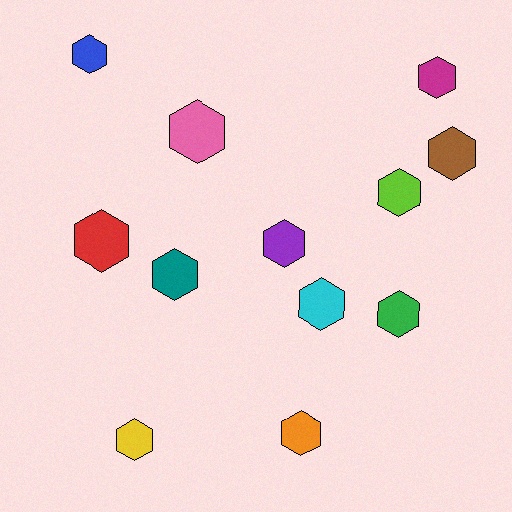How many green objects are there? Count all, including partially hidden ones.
There is 1 green object.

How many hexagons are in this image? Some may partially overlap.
There are 12 hexagons.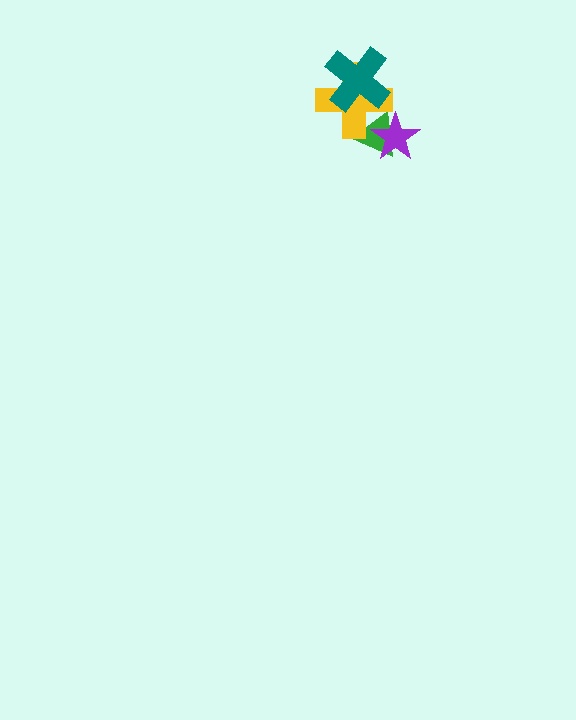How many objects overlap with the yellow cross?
3 objects overlap with the yellow cross.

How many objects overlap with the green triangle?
2 objects overlap with the green triangle.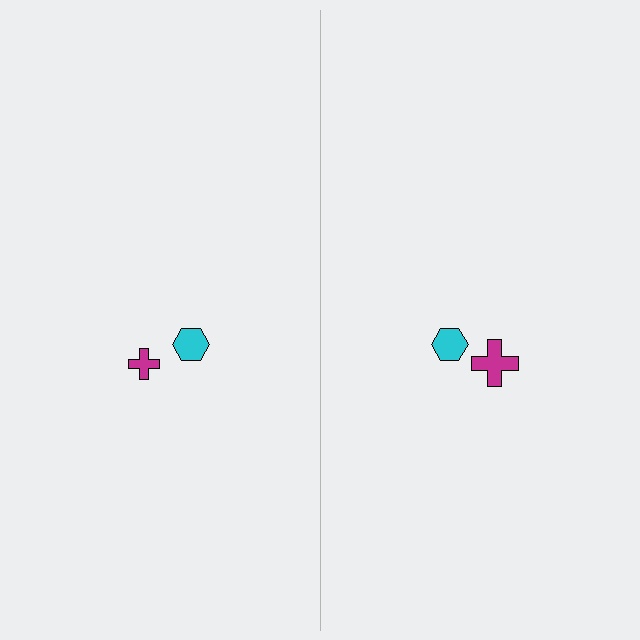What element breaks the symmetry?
The magenta cross on the right side has a different size than its mirror counterpart.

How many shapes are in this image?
There are 4 shapes in this image.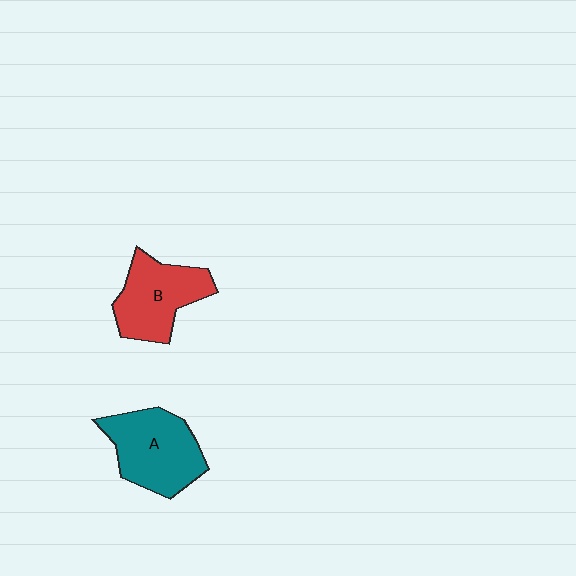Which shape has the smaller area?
Shape B (red).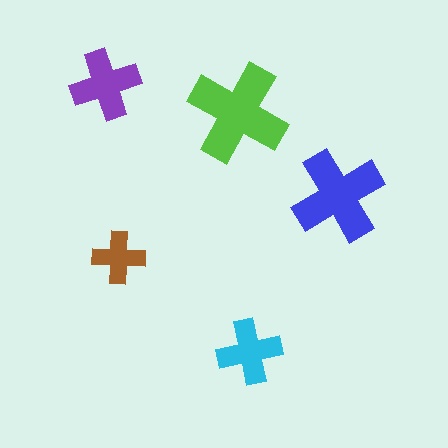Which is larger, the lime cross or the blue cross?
The lime one.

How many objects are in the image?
There are 5 objects in the image.